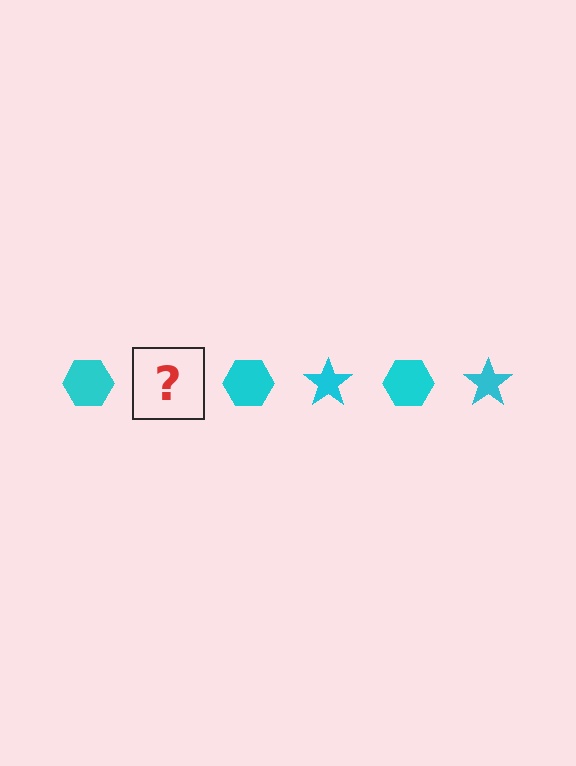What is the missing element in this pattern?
The missing element is a cyan star.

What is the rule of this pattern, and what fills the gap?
The rule is that the pattern cycles through hexagon, star shapes in cyan. The gap should be filled with a cyan star.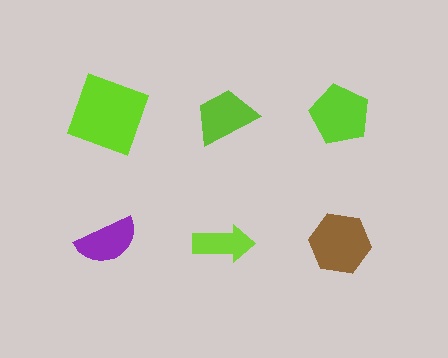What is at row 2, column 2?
A lime arrow.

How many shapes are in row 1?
3 shapes.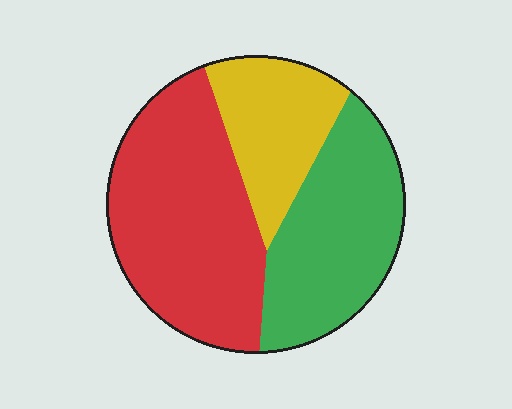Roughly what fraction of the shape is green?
Green covers 34% of the shape.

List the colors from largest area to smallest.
From largest to smallest: red, green, yellow.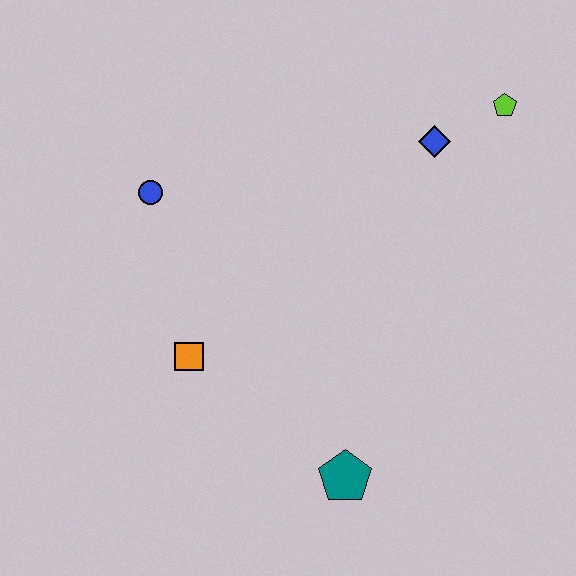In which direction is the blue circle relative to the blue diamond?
The blue circle is to the left of the blue diamond.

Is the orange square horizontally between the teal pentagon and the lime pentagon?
No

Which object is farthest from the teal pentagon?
The lime pentagon is farthest from the teal pentagon.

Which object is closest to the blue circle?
The orange square is closest to the blue circle.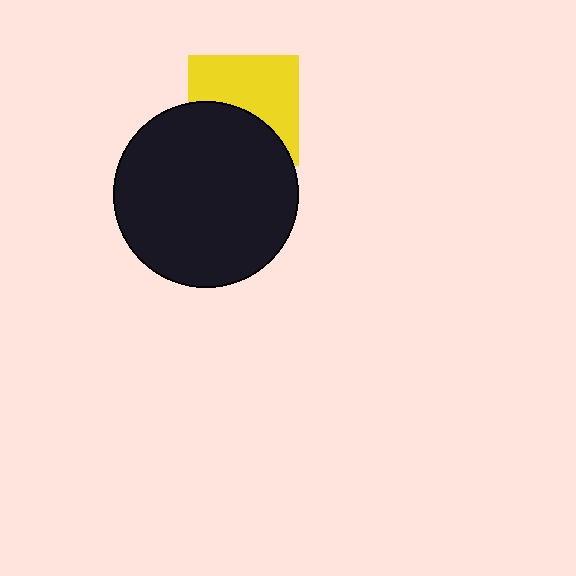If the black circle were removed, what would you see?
You would see the complete yellow square.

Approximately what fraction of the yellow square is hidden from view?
Roughly 43% of the yellow square is hidden behind the black circle.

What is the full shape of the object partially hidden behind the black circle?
The partially hidden object is a yellow square.